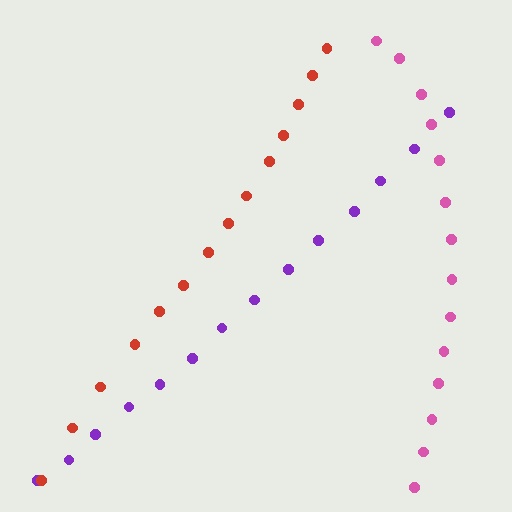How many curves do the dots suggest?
There are 3 distinct paths.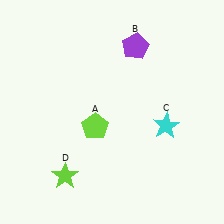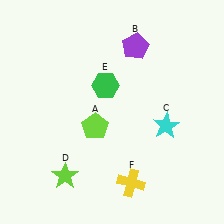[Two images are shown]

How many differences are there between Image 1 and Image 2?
There are 2 differences between the two images.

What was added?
A green hexagon (E), a yellow cross (F) were added in Image 2.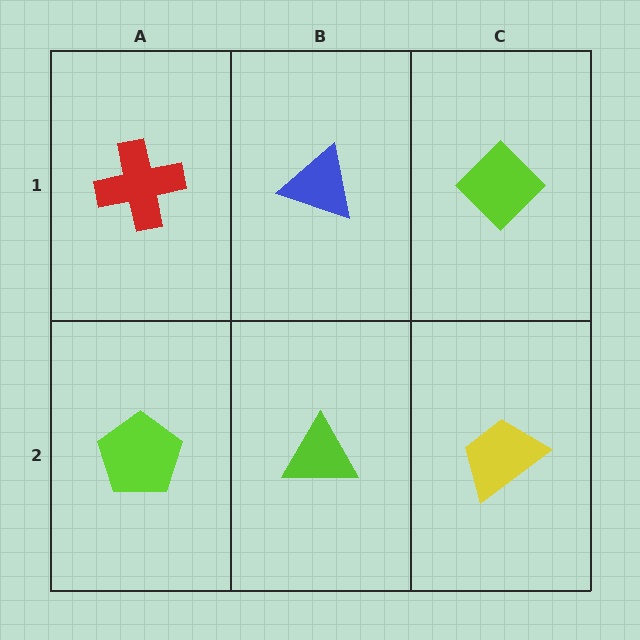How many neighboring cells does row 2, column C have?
2.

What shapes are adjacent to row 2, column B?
A blue triangle (row 1, column B), a lime pentagon (row 2, column A), a yellow trapezoid (row 2, column C).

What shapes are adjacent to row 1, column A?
A lime pentagon (row 2, column A), a blue triangle (row 1, column B).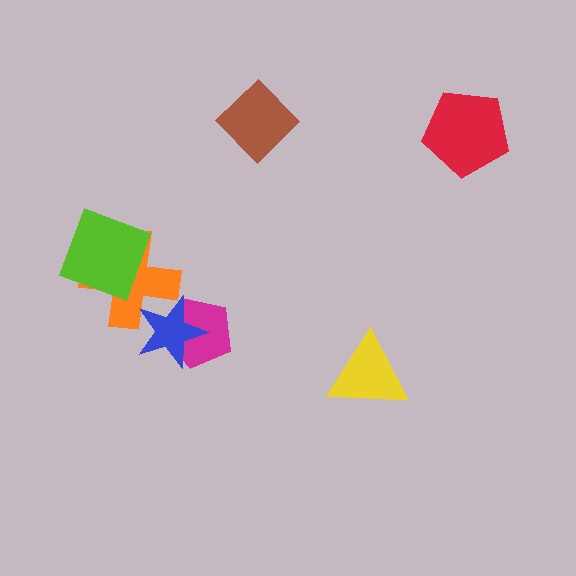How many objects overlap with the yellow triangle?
0 objects overlap with the yellow triangle.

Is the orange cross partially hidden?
Yes, it is partially covered by another shape.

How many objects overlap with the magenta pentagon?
1 object overlaps with the magenta pentagon.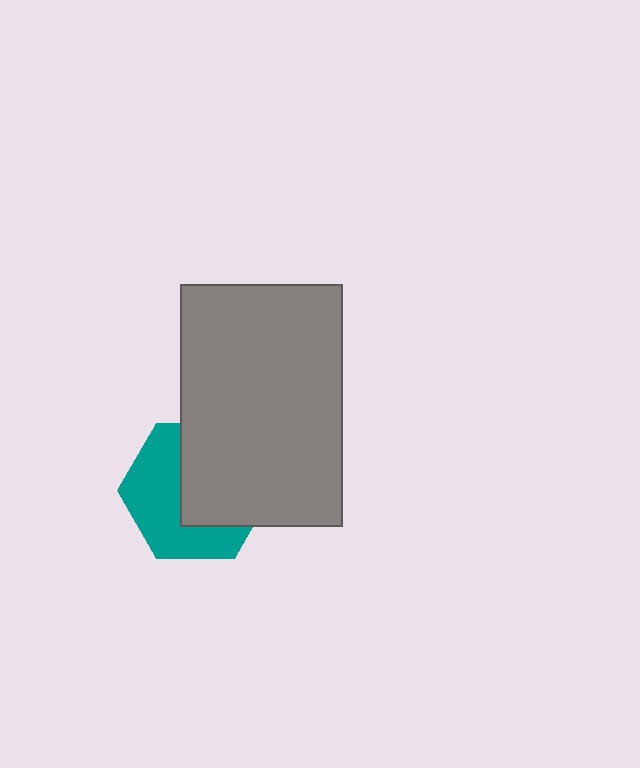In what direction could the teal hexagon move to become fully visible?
The teal hexagon could move toward the lower-left. That would shift it out from behind the gray rectangle entirely.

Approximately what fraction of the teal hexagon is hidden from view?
Roughly 51% of the teal hexagon is hidden behind the gray rectangle.